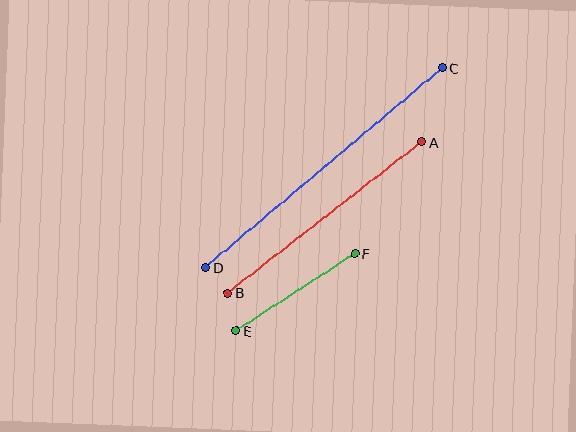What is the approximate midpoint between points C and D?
The midpoint is at approximately (324, 168) pixels.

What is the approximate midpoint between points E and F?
The midpoint is at approximately (295, 292) pixels.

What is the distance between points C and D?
The distance is approximately 309 pixels.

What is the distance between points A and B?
The distance is approximately 246 pixels.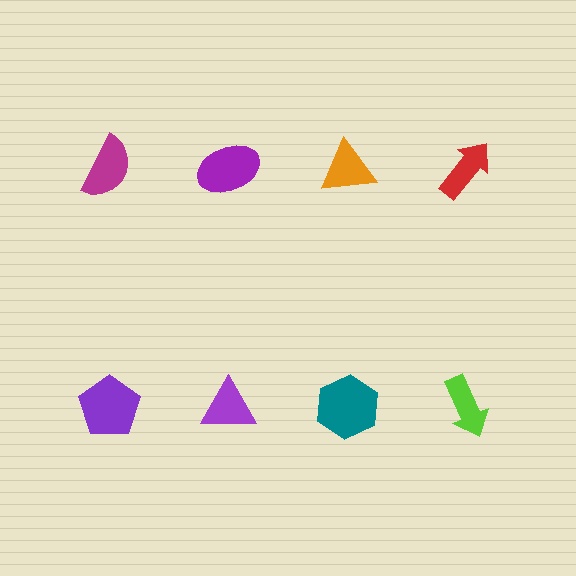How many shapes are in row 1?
4 shapes.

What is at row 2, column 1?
A purple pentagon.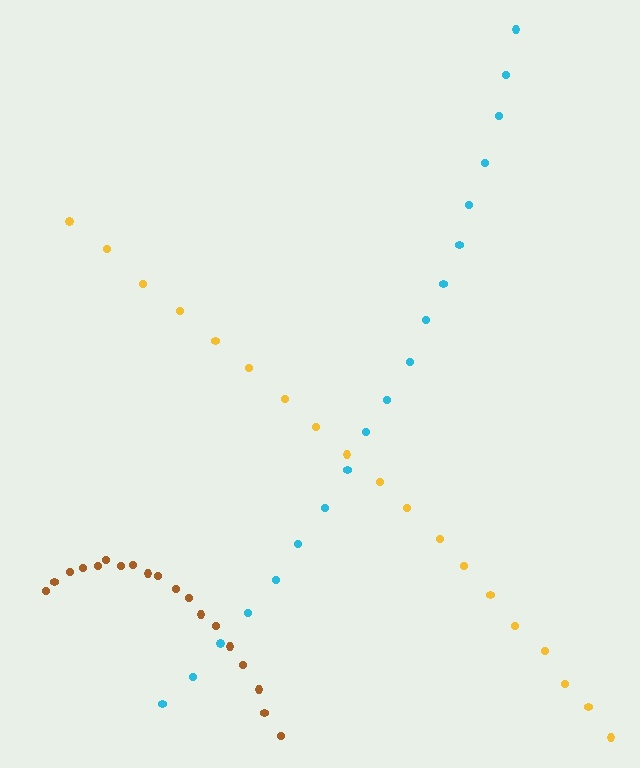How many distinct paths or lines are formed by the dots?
There are 3 distinct paths.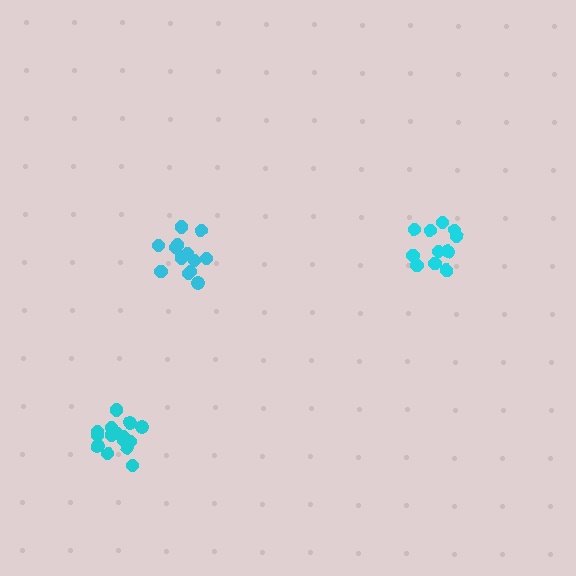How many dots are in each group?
Group 1: 14 dots, Group 2: 11 dots, Group 3: 15 dots (40 total).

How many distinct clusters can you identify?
There are 3 distinct clusters.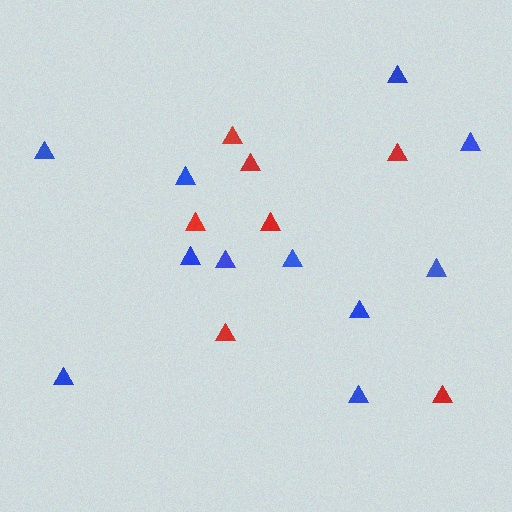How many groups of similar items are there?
There are 2 groups: one group of red triangles (7) and one group of blue triangles (11).